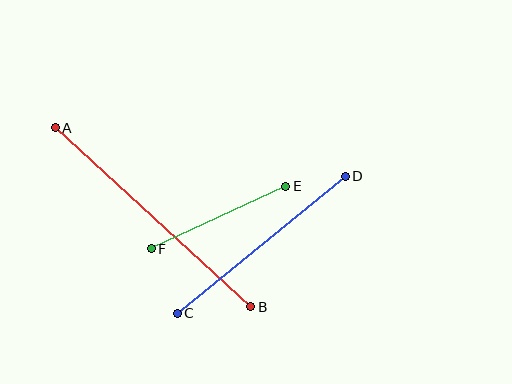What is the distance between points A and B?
The distance is approximately 265 pixels.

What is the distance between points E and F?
The distance is approximately 148 pixels.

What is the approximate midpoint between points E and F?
The midpoint is at approximately (218, 217) pixels.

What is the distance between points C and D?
The distance is approximately 217 pixels.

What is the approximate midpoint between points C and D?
The midpoint is at approximately (261, 245) pixels.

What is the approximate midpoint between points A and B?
The midpoint is at approximately (153, 217) pixels.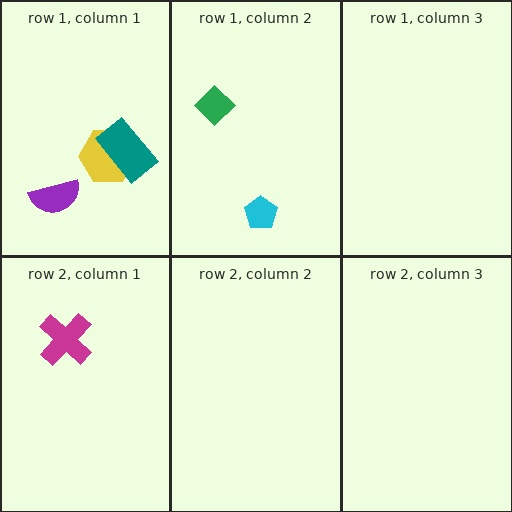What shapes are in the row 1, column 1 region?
The yellow hexagon, the purple semicircle, the teal rectangle.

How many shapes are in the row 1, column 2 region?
2.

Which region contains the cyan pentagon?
The row 1, column 2 region.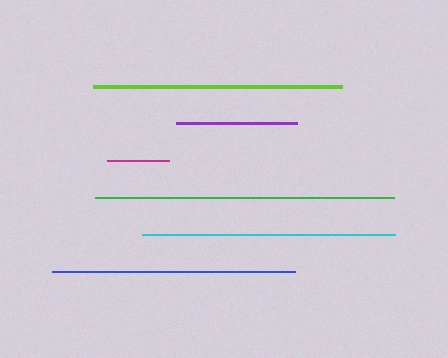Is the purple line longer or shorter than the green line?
The green line is longer than the purple line.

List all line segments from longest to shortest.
From longest to shortest: green, cyan, lime, blue, purple, magenta.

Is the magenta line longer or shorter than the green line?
The green line is longer than the magenta line.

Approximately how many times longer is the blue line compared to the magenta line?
The blue line is approximately 3.9 times the length of the magenta line.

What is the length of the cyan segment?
The cyan segment is approximately 253 pixels long.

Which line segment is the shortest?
The magenta line is the shortest at approximately 62 pixels.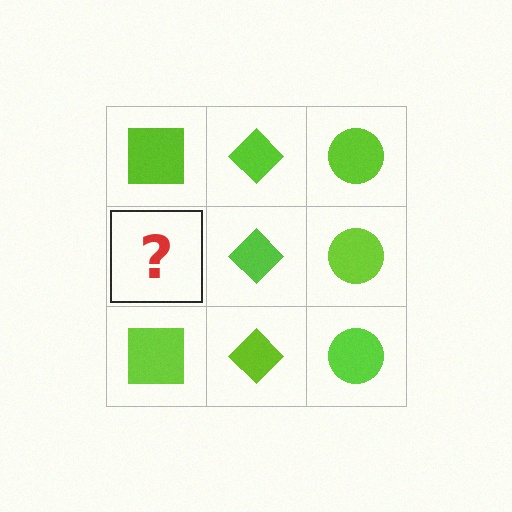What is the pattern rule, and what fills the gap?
The rule is that each column has a consistent shape. The gap should be filled with a lime square.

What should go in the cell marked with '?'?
The missing cell should contain a lime square.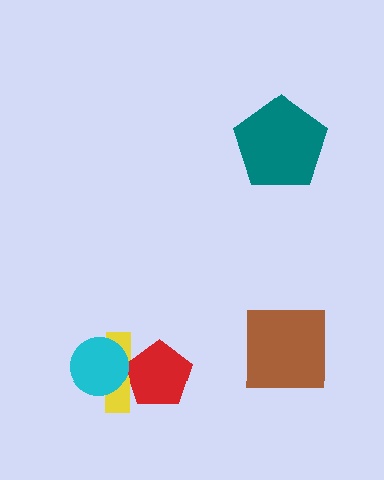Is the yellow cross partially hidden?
Yes, it is partially covered by another shape.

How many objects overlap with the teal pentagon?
0 objects overlap with the teal pentagon.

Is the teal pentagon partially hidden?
No, no other shape covers it.